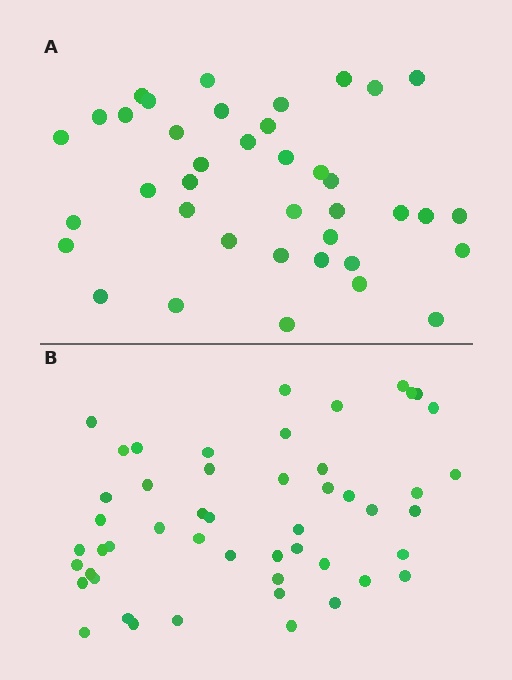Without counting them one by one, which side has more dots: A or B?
Region B (the bottom region) has more dots.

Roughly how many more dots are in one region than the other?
Region B has roughly 12 or so more dots than region A.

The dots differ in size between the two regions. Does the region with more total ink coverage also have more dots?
No. Region A has more total ink coverage because its dots are larger, but region B actually contains more individual dots. Total area can be misleading — the number of items is what matters here.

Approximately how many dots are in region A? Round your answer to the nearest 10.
About 40 dots. (The exact count is 39, which rounds to 40.)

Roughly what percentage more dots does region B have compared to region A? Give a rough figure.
About 30% more.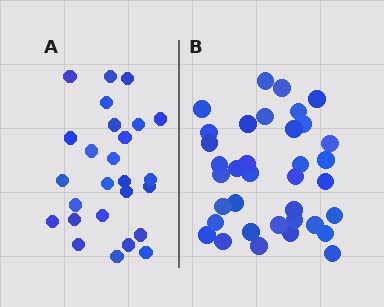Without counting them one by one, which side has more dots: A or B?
Region B (the right region) has more dots.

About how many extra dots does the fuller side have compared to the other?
Region B has roughly 10 or so more dots than region A.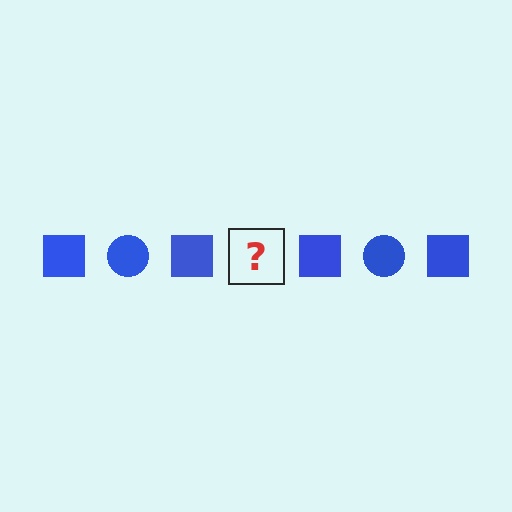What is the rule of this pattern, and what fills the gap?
The rule is that the pattern cycles through square, circle shapes in blue. The gap should be filled with a blue circle.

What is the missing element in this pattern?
The missing element is a blue circle.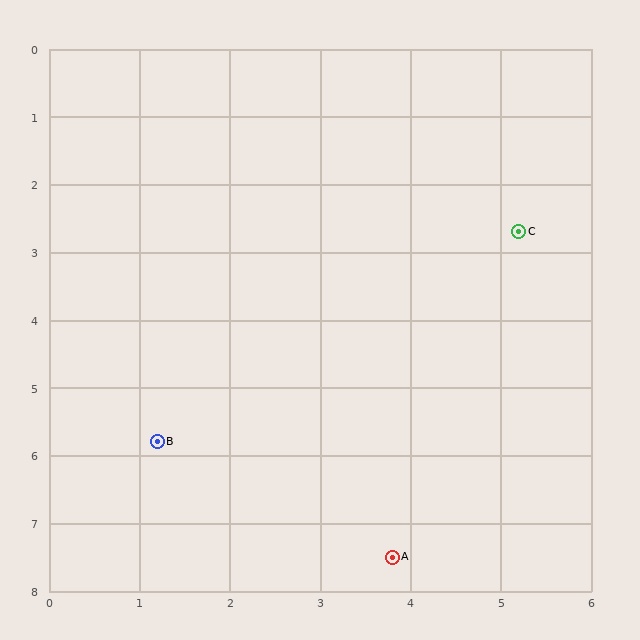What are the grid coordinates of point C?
Point C is at approximately (5.2, 2.7).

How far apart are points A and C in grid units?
Points A and C are about 5.0 grid units apart.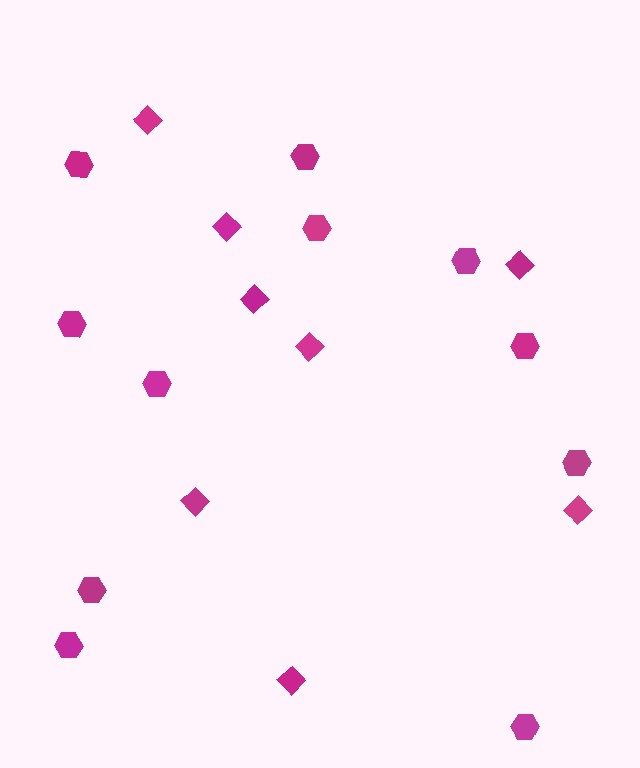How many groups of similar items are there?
There are 2 groups: one group of hexagons (11) and one group of diamonds (8).